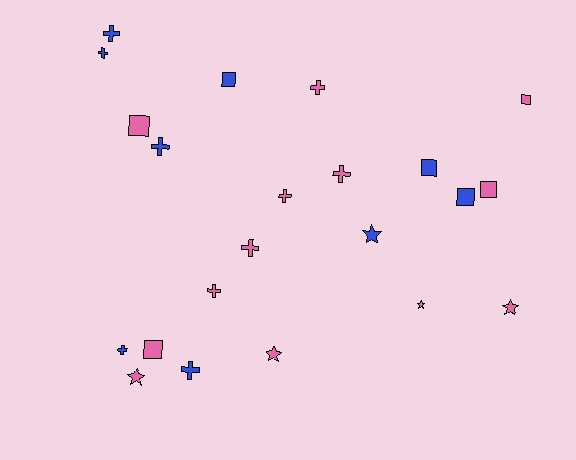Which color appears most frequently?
Pink, with 13 objects.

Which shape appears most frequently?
Cross, with 10 objects.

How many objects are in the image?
There are 22 objects.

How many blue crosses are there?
There are 5 blue crosses.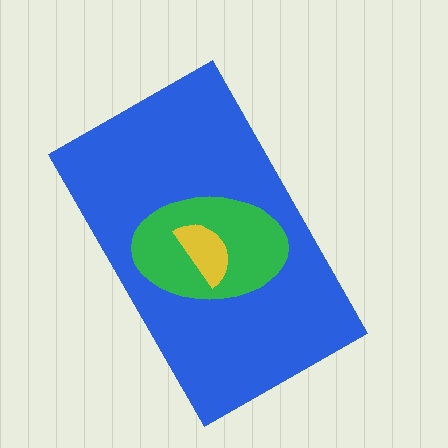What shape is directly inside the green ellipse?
The yellow semicircle.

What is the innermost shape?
The yellow semicircle.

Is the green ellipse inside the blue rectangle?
Yes.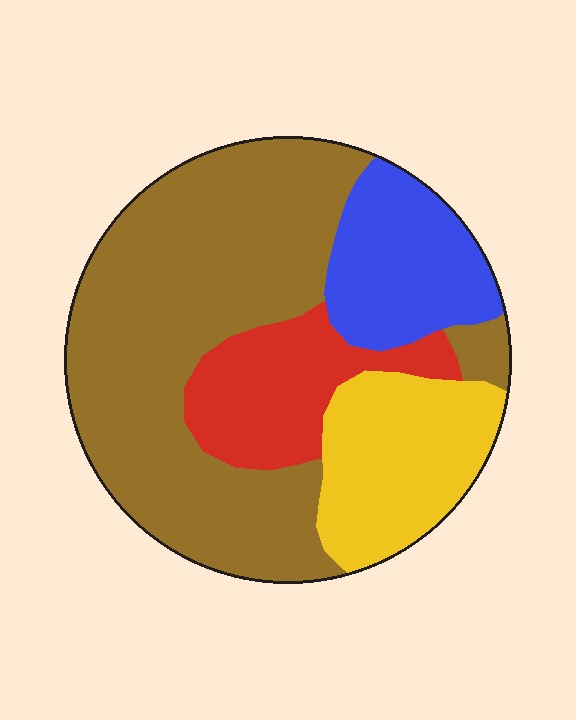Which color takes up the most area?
Brown, at roughly 55%.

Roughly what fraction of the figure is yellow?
Yellow takes up between a sixth and a third of the figure.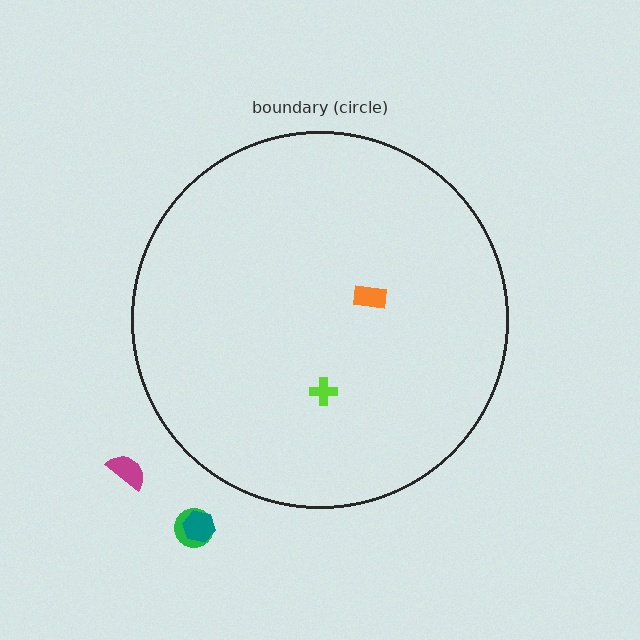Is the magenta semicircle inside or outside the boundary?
Outside.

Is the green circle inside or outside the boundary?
Outside.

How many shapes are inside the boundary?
2 inside, 3 outside.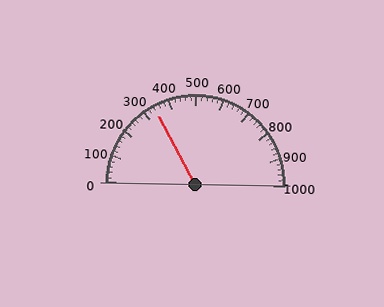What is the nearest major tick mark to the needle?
The nearest major tick mark is 300.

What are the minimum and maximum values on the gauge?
The gauge ranges from 0 to 1000.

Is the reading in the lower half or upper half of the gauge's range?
The reading is in the lower half of the range (0 to 1000).